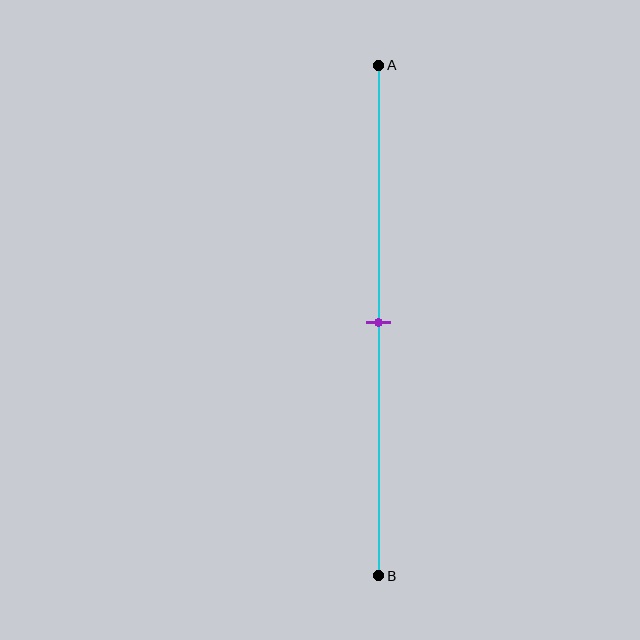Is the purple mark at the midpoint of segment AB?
Yes, the mark is approximately at the midpoint.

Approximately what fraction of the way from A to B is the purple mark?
The purple mark is approximately 50% of the way from A to B.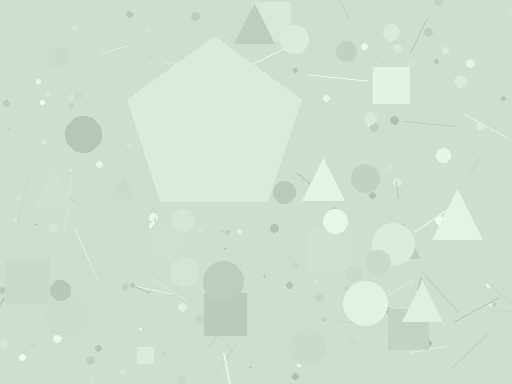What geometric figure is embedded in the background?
A pentagon is embedded in the background.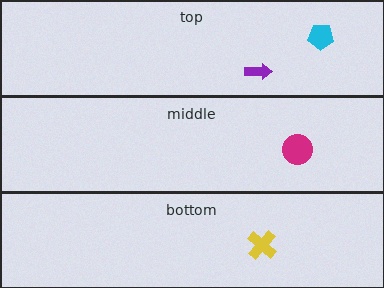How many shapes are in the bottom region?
1.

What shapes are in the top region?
The cyan pentagon, the purple arrow.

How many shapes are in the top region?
2.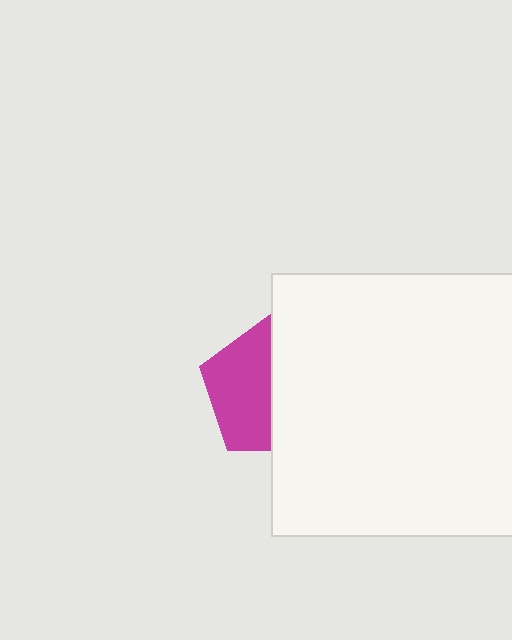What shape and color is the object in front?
The object in front is a white rectangle.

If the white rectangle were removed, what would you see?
You would see the complete magenta pentagon.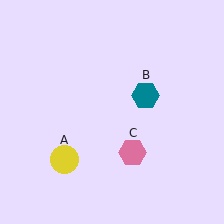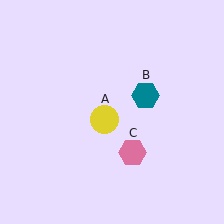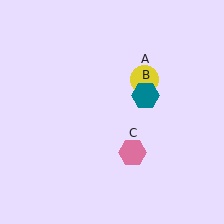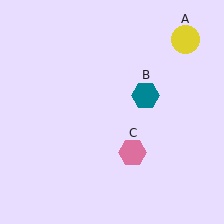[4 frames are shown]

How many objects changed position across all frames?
1 object changed position: yellow circle (object A).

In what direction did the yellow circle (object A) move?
The yellow circle (object A) moved up and to the right.